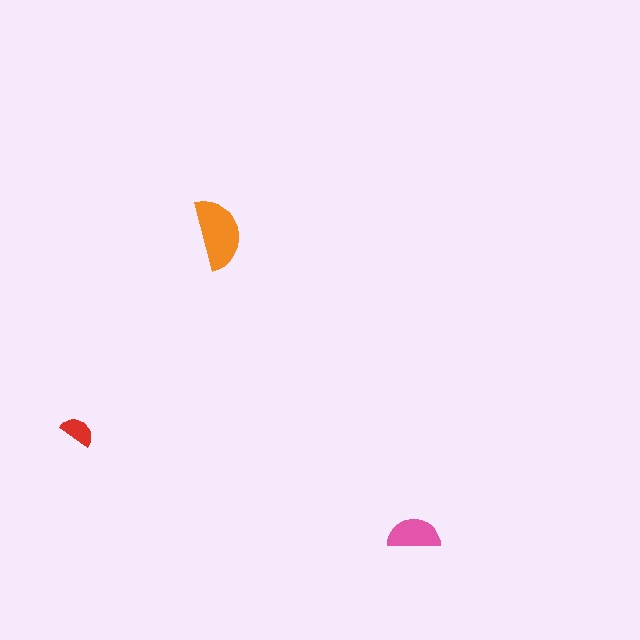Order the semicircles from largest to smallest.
the orange one, the pink one, the red one.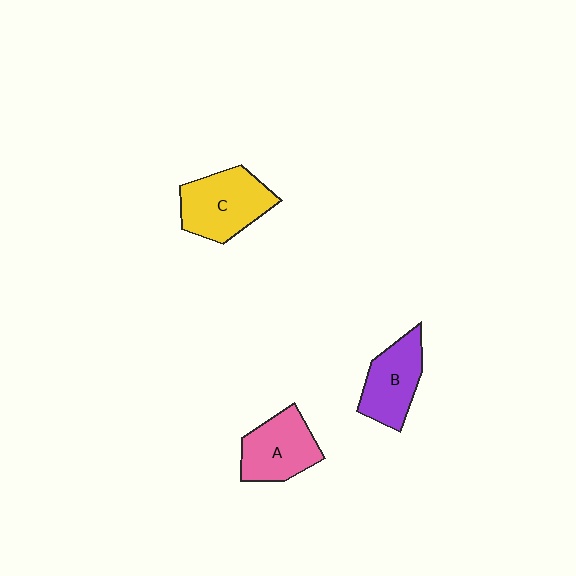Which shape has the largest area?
Shape C (yellow).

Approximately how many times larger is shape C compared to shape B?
Approximately 1.2 times.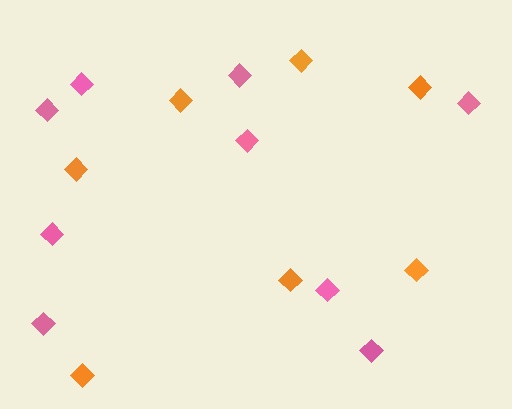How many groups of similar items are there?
There are 2 groups: one group of orange diamonds (7) and one group of pink diamonds (9).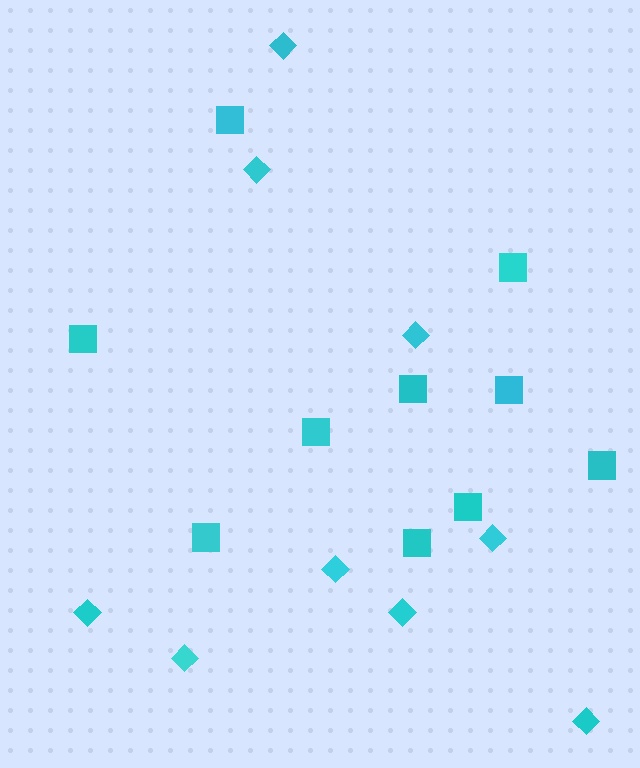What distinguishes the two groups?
There are 2 groups: one group of diamonds (9) and one group of squares (10).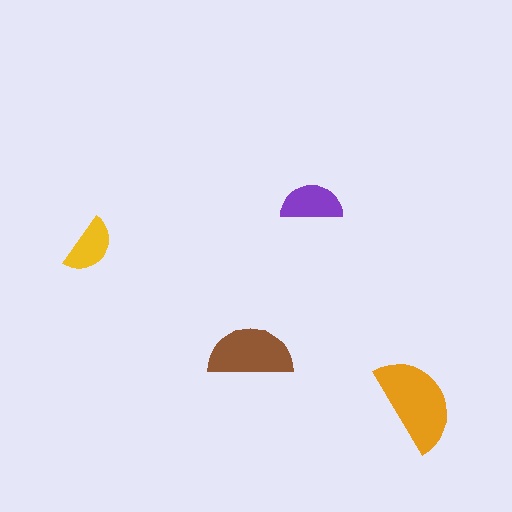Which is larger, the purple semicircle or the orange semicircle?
The orange one.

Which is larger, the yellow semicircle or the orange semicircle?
The orange one.